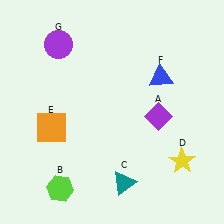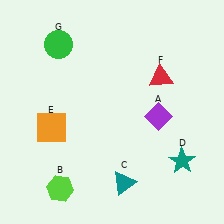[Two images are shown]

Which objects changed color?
D changed from yellow to teal. F changed from blue to red. G changed from purple to green.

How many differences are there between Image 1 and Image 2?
There are 3 differences between the two images.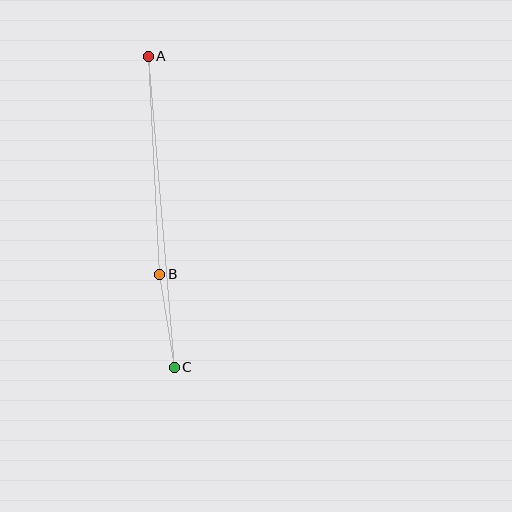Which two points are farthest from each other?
Points A and C are farthest from each other.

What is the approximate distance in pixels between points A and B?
The distance between A and B is approximately 218 pixels.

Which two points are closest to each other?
Points B and C are closest to each other.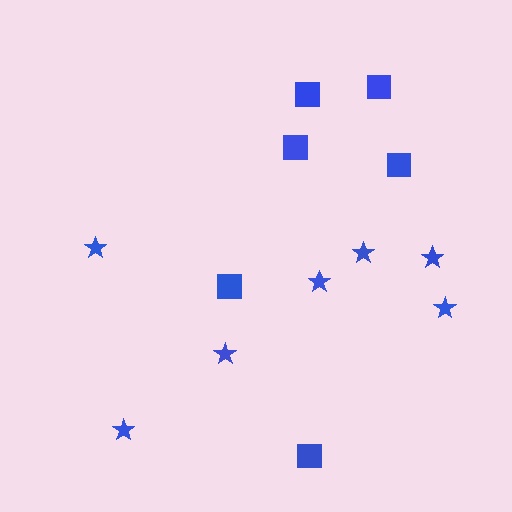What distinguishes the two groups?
There are 2 groups: one group of stars (7) and one group of squares (6).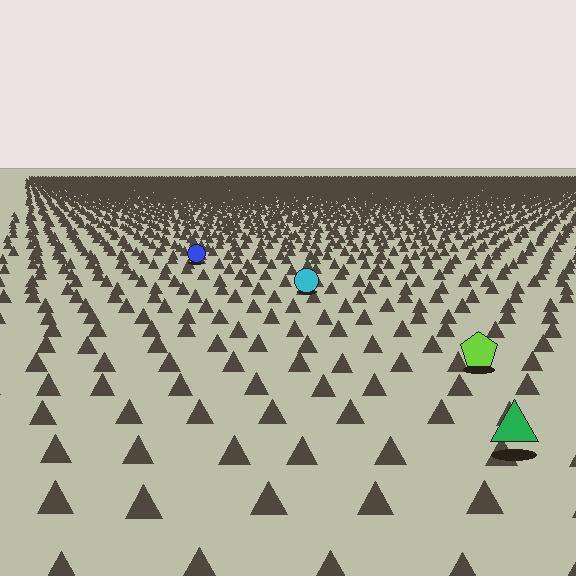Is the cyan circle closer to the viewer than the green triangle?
No. The green triangle is closer — you can tell from the texture gradient: the ground texture is coarser near it.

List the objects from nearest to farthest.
From nearest to farthest: the green triangle, the lime pentagon, the cyan circle, the blue circle.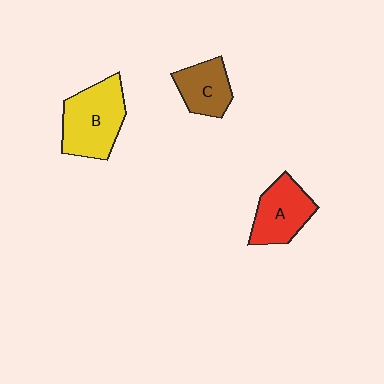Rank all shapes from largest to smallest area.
From largest to smallest: B (yellow), A (red), C (brown).